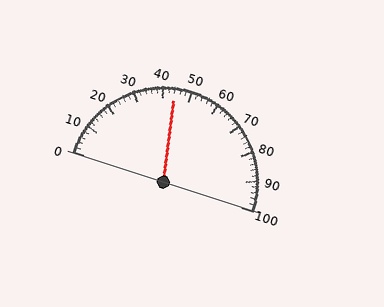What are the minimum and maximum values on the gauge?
The gauge ranges from 0 to 100.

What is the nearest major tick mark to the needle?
The nearest major tick mark is 40.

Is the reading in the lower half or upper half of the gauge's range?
The reading is in the lower half of the range (0 to 100).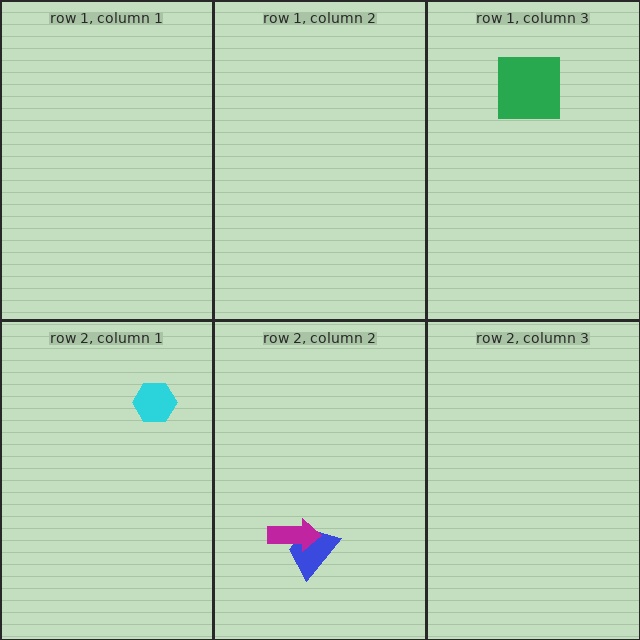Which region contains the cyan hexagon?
The row 2, column 1 region.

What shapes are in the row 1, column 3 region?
The green square.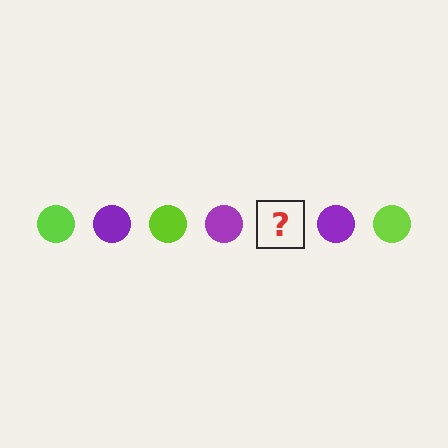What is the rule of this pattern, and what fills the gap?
The rule is that the pattern cycles through lime, purple circles. The gap should be filled with a lime circle.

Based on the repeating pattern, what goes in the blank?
The blank should be a lime circle.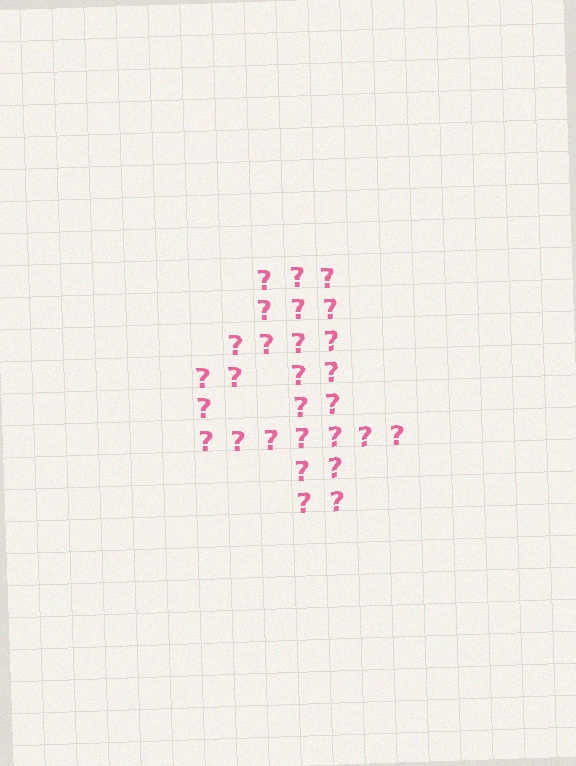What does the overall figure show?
The overall figure shows the digit 4.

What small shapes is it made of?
It is made of small question marks.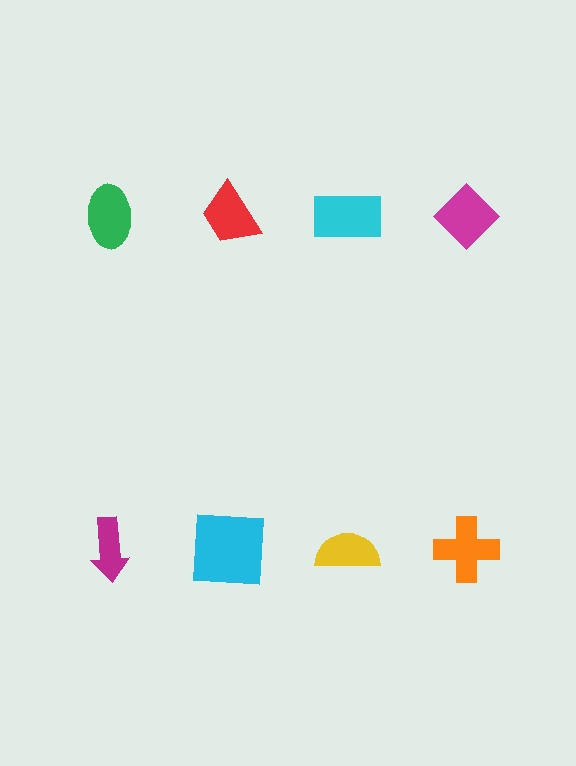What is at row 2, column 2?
A cyan square.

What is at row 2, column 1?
A magenta arrow.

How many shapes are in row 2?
4 shapes.